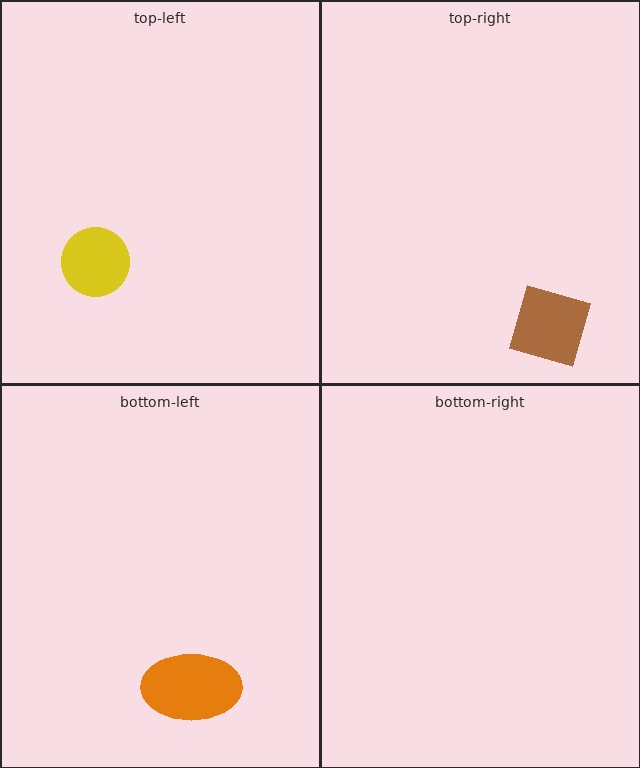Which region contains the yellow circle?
The top-left region.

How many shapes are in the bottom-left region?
1.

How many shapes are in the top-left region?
1.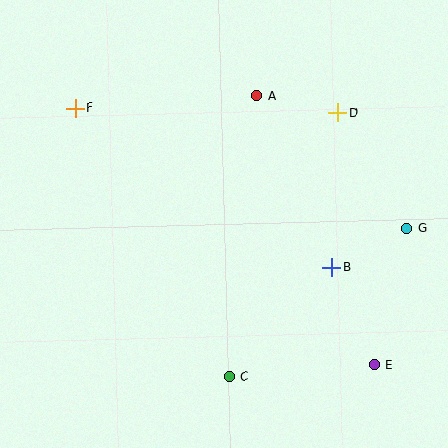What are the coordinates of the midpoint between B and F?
The midpoint between B and F is at (204, 188).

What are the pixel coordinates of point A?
Point A is at (257, 96).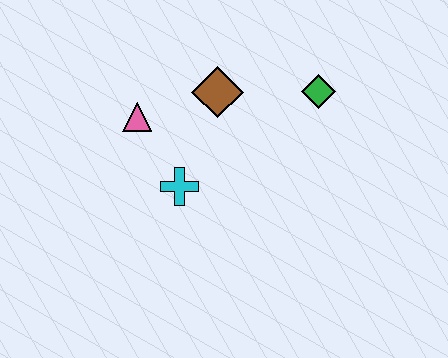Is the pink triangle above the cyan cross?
Yes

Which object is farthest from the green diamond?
The pink triangle is farthest from the green diamond.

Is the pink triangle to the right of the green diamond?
No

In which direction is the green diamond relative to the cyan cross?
The green diamond is to the right of the cyan cross.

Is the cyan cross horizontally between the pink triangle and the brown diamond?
Yes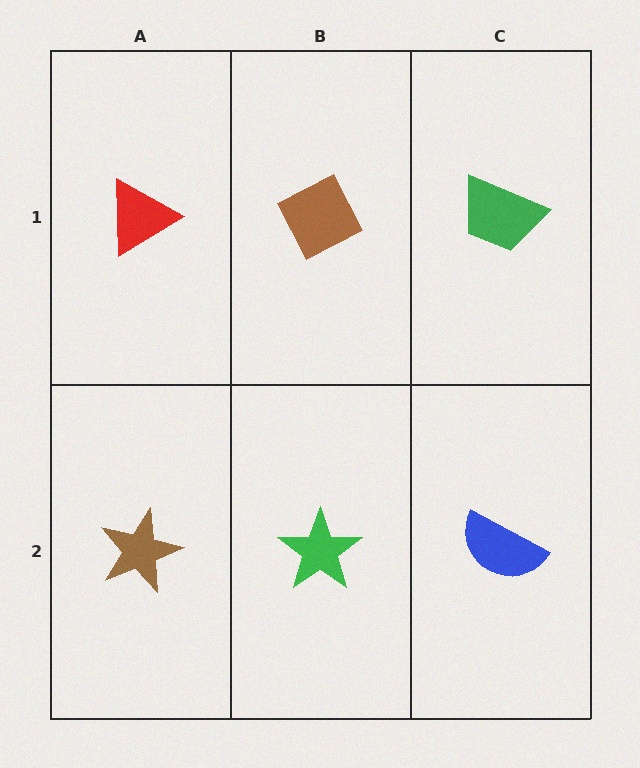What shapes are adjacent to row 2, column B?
A brown diamond (row 1, column B), a brown star (row 2, column A), a blue semicircle (row 2, column C).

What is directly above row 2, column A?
A red triangle.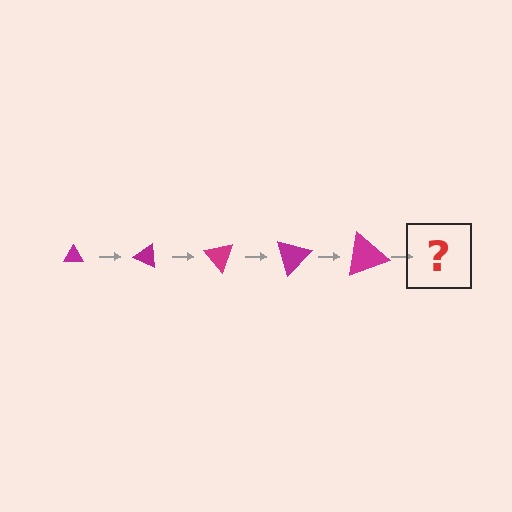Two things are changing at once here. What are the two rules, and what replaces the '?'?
The two rules are that the triangle grows larger each step and it rotates 25 degrees each step. The '?' should be a triangle, larger than the previous one and rotated 125 degrees from the start.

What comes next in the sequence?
The next element should be a triangle, larger than the previous one and rotated 125 degrees from the start.